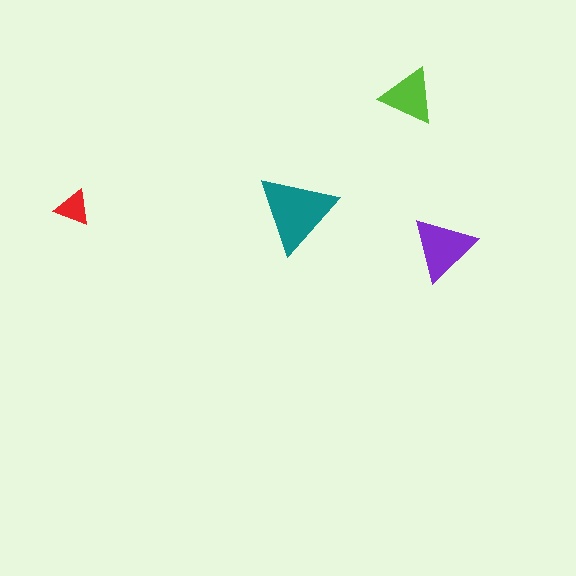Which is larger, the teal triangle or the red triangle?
The teal one.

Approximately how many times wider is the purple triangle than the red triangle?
About 2 times wider.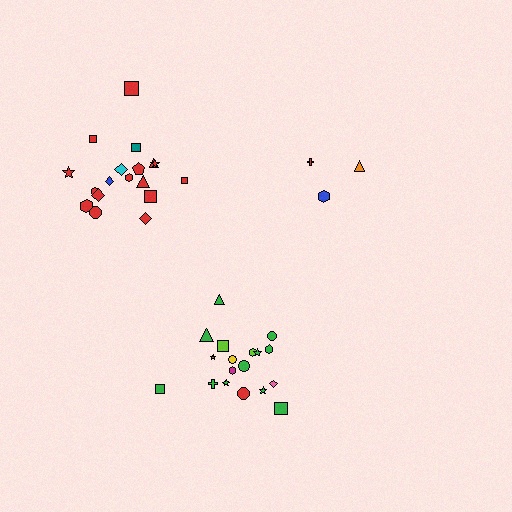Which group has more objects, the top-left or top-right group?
The top-left group.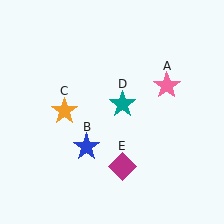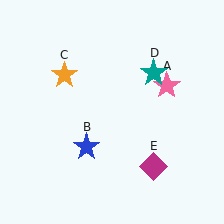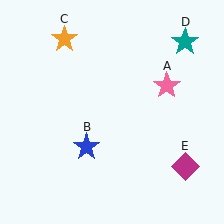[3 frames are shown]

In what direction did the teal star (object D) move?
The teal star (object D) moved up and to the right.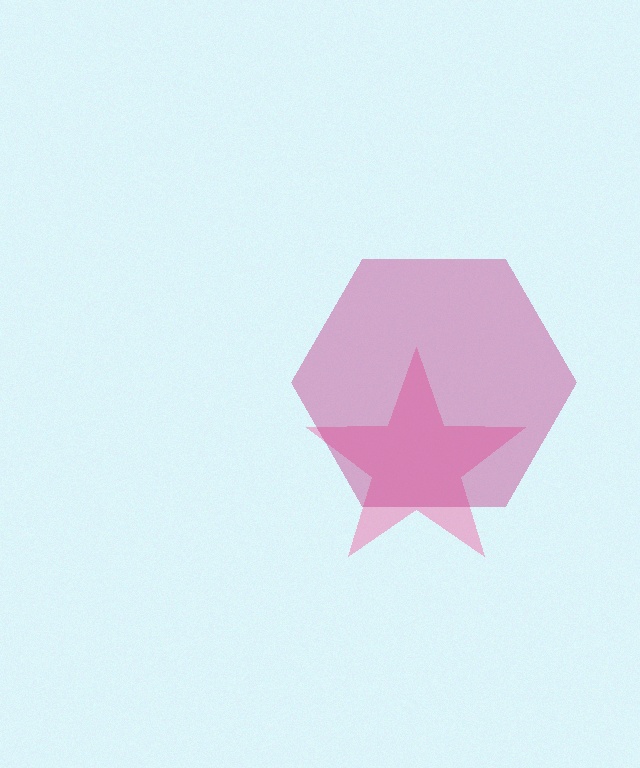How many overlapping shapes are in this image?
There are 2 overlapping shapes in the image.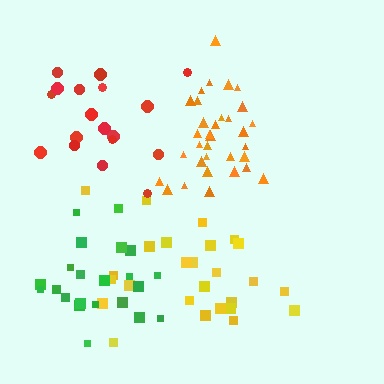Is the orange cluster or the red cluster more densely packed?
Orange.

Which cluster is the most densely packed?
Orange.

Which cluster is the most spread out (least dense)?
Red.